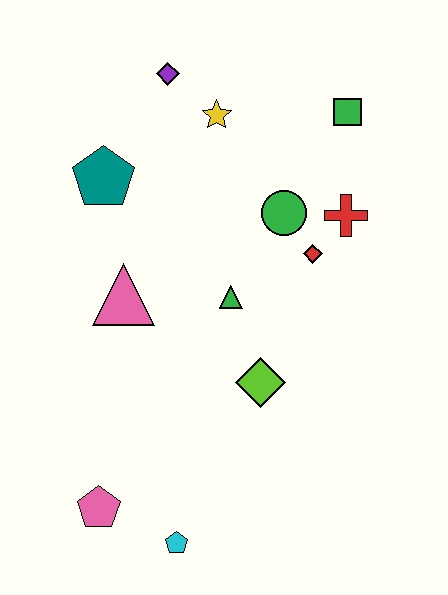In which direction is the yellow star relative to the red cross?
The yellow star is to the left of the red cross.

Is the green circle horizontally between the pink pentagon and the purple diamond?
No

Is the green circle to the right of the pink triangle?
Yes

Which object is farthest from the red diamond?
The pink pentagon is farthest from the red diamond.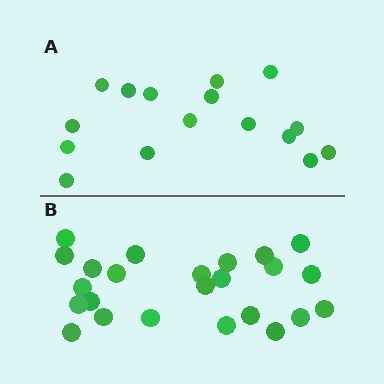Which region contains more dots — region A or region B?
Region B (the bottom region) has more dots.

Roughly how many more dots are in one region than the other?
Region B has roughly 8 or so more dots than region A.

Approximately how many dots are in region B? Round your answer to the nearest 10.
About 20 dots. (The exact count is 24, which rounds to 20.)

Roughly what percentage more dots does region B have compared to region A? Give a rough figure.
About 50% more.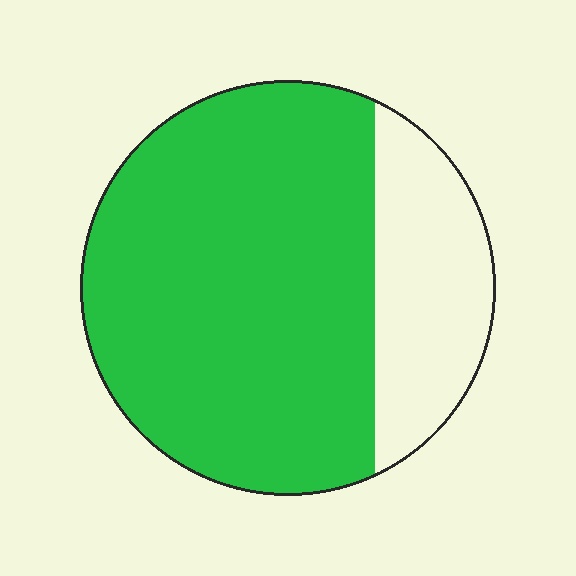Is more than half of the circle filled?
Yes.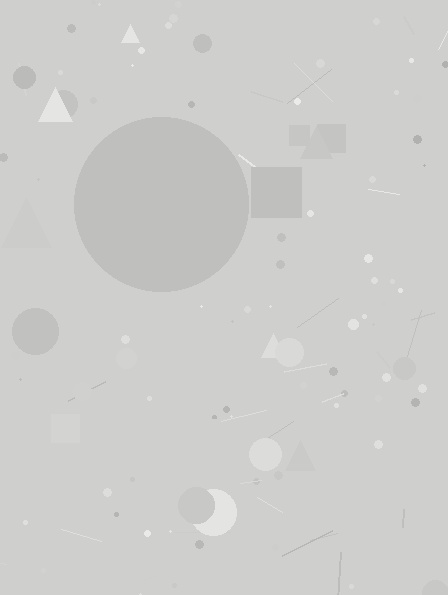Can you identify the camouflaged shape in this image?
The camouflaged shape is a circle.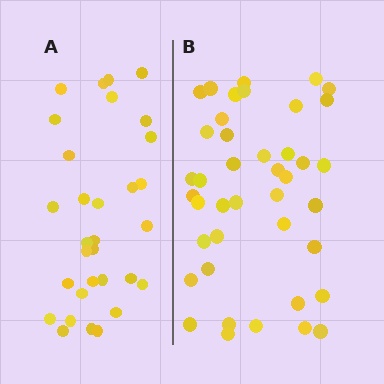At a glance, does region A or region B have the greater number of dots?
Region B (the right region) has more dots.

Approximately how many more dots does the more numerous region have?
Region B has roughly 10 or so more dots than region A.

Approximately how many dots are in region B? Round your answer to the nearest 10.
About 40 dots. (The exact count is 41, which rounds to 40.)